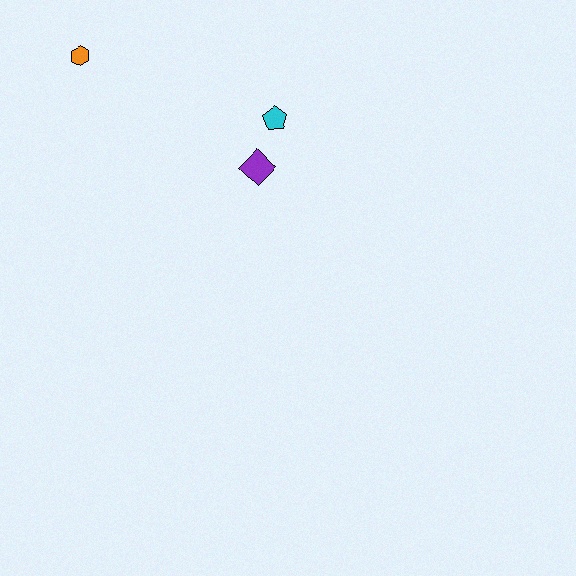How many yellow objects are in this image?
There are no yellow objects.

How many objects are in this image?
There are 3 objects.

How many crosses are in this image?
There are no crosses.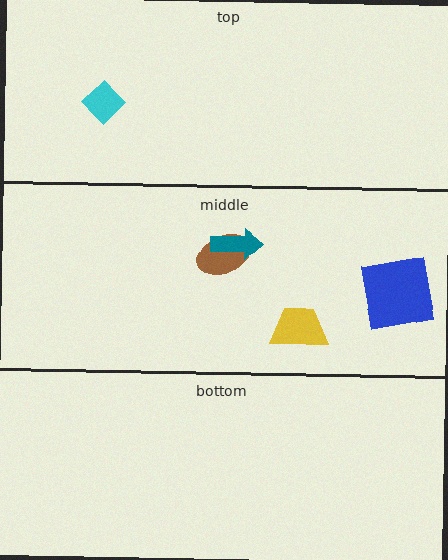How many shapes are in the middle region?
4.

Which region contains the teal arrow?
The middle region.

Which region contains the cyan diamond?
The top region.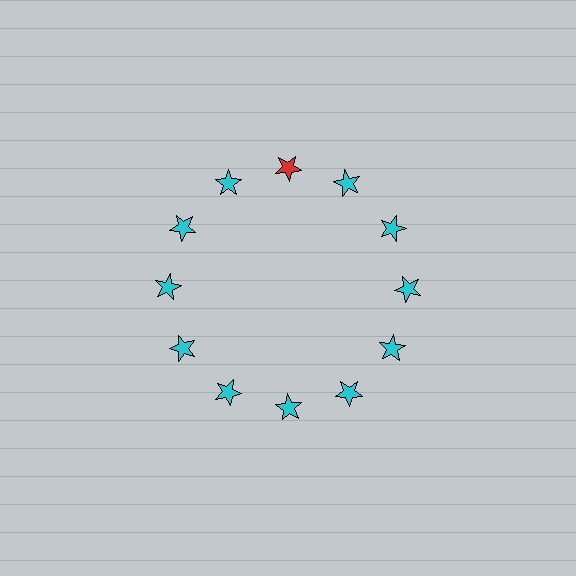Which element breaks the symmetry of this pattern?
The red star at roughly the 12 o'clock position breaks the symmetry. All other shapes are cyan stars.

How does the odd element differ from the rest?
It has a different color: red instead of cyan.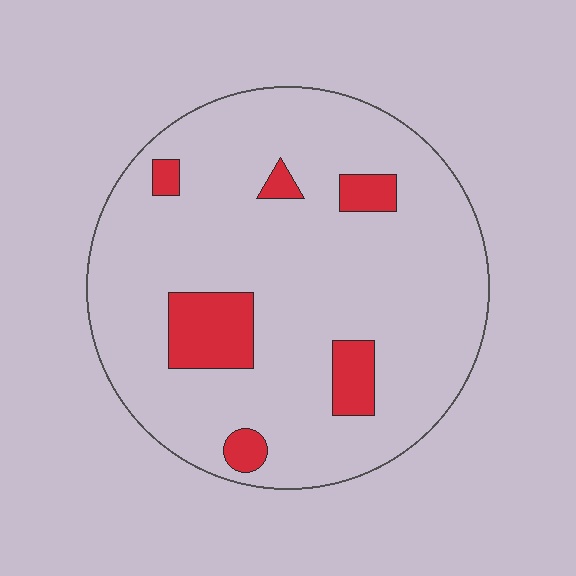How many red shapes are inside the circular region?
6.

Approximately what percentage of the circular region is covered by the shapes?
Approximately 10%.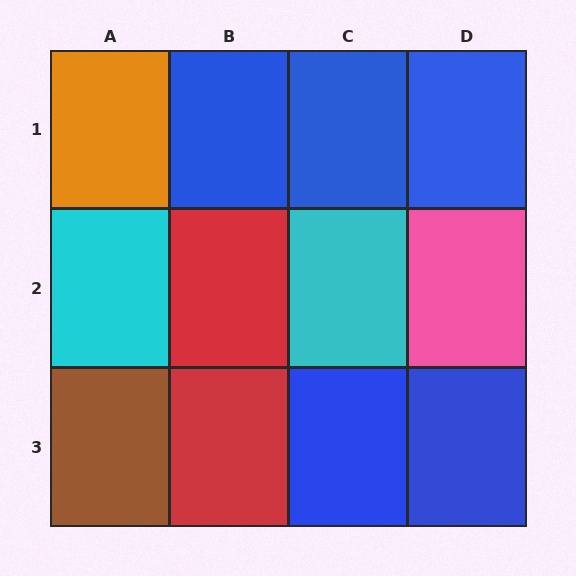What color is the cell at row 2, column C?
Cyan.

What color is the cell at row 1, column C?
Blue.